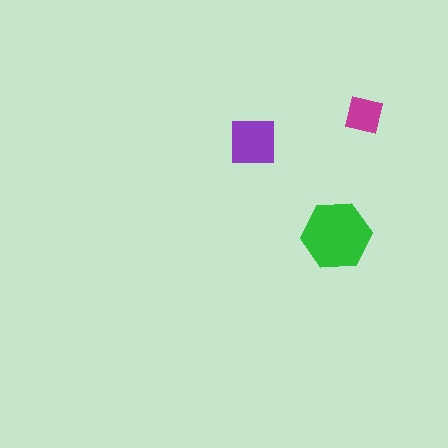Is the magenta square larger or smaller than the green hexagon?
Smaller.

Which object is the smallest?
The magenta square.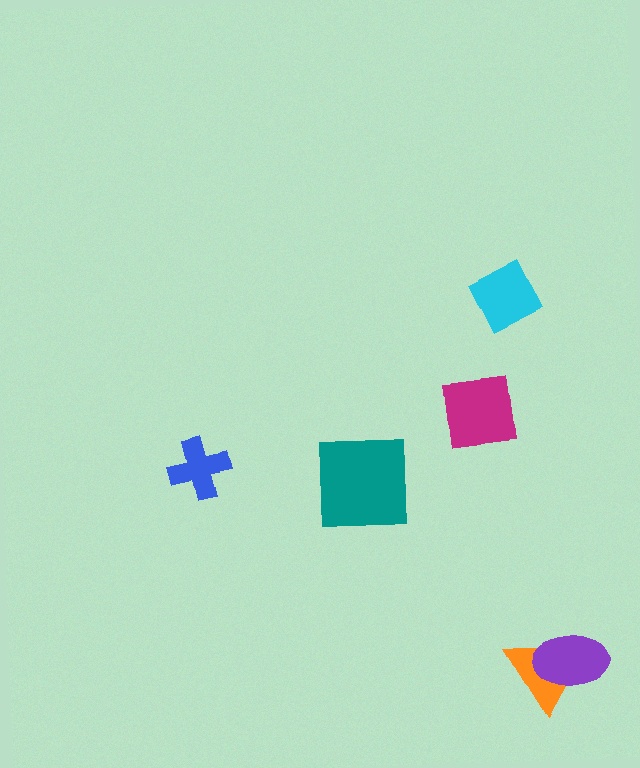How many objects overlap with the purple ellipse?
1 object overlaps with the purple ellipse.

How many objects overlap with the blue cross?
0 objects overlap with the blue cross.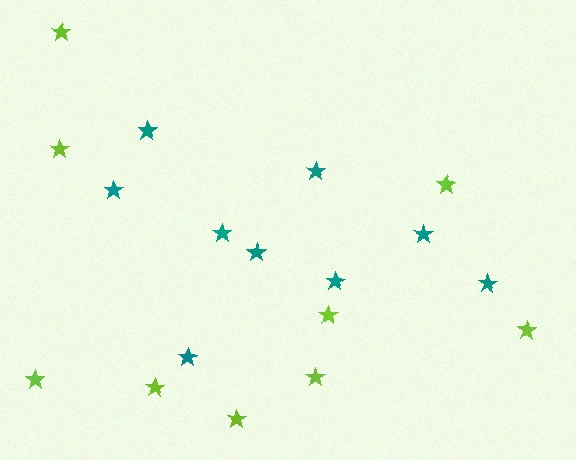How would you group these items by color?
There are 2 groups: one group of teal stars (9) and one group of lime stars (9).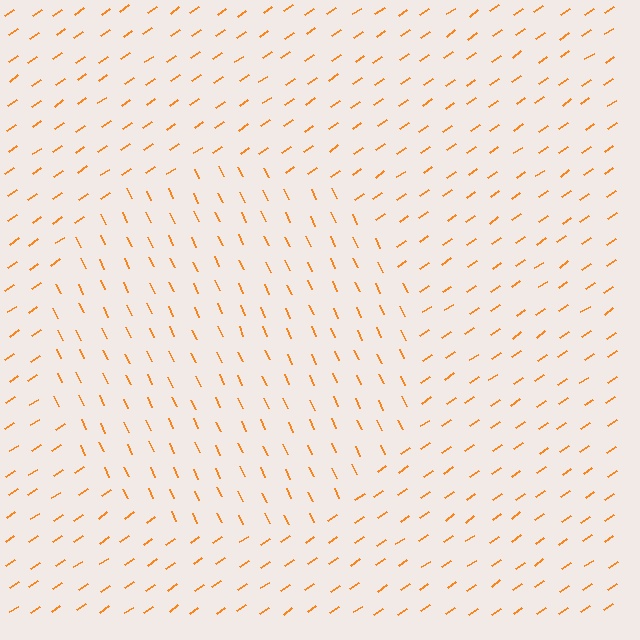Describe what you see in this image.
The image is filled with small orange line segments. A circle region in the image has lines oriented differently from the surrounding lines, creating a visible texture boundary.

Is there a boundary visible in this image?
Yes, there is a texture boundary formed by a change in line orientation.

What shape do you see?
I see a circle.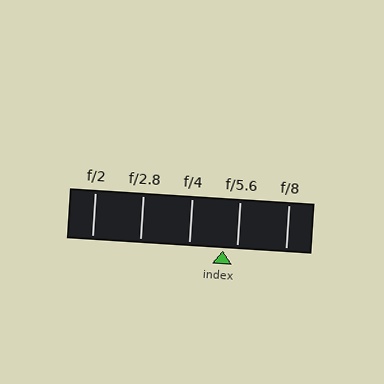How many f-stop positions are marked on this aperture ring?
There are 5 f-stop positions marked.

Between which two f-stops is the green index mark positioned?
The index mark is between f/4 and f/5.6.